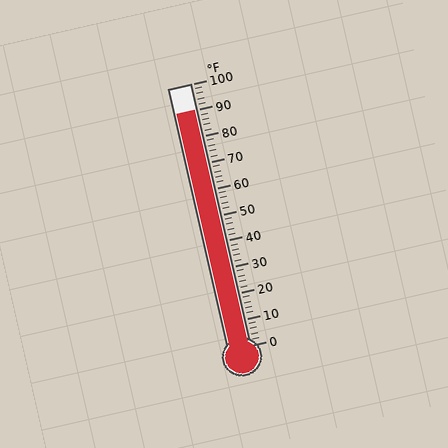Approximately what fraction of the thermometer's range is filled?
The thermometer is filled to approximately 90% of its range.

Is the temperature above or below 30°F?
The temperature is above 30°F.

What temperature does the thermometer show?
The thermometer shows approximately 90°F.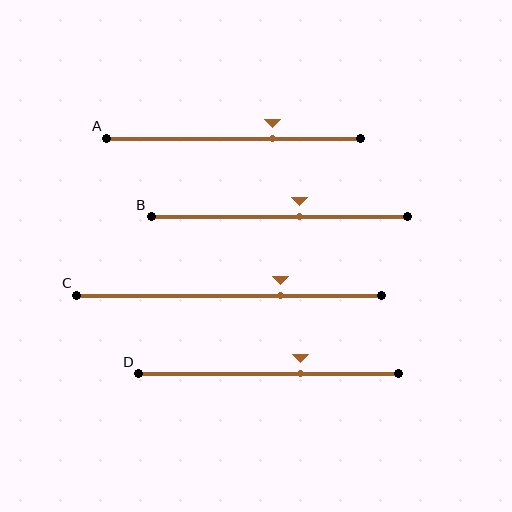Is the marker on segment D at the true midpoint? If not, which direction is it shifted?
No, the marker on segment D is shifted to the right by about 12% of the segment length.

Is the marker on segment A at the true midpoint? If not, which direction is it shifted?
No, the marker on segment A is shifted to the right by about 15% of the segment length.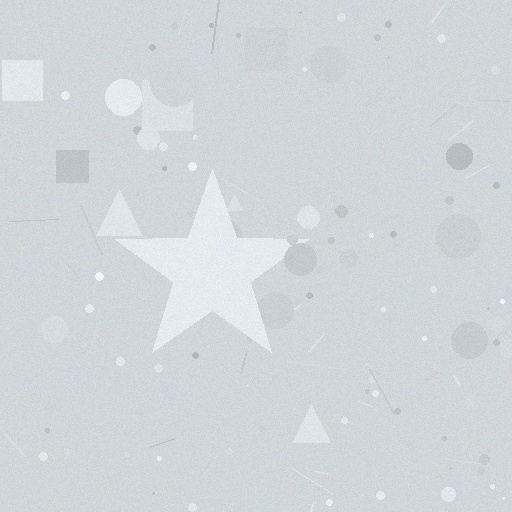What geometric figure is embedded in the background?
A star is embedded in the background.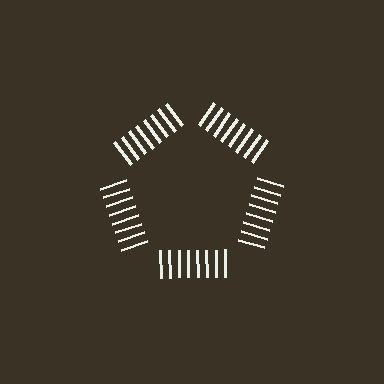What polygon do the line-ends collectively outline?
An illusory pentagon — the line segments terminate on its edges but no continuous stroke is drawn.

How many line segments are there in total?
40 — 8 along each of the 5 edges.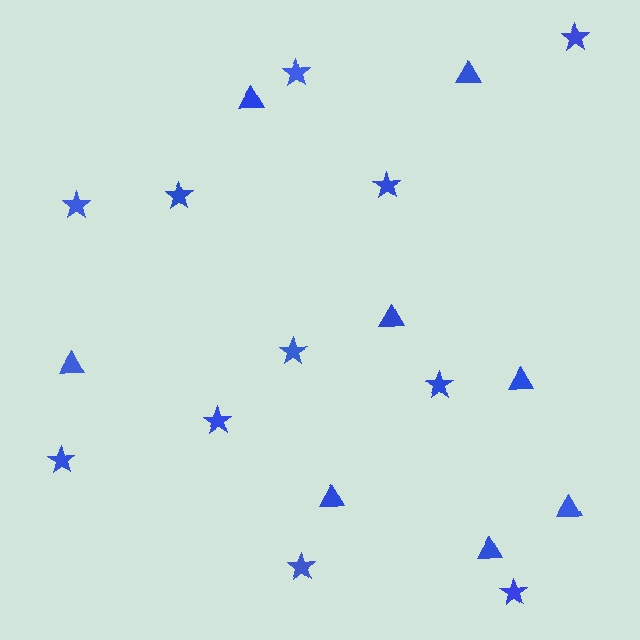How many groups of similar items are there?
There are 2 groups: one group of triangles (8) and one group of stars (11).